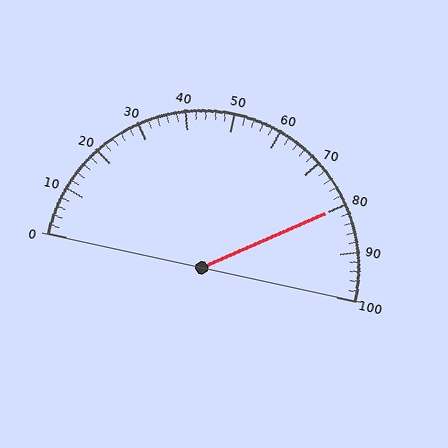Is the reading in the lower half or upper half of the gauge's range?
The reading is in the upper half of the range (0 to 100).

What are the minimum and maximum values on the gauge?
The gauge ranges from 0 to 100.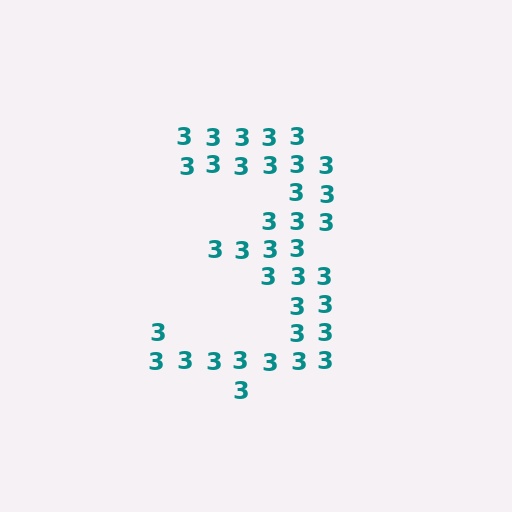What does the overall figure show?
The overall figure shows the digit 3.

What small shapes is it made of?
It is made of small digit 3's.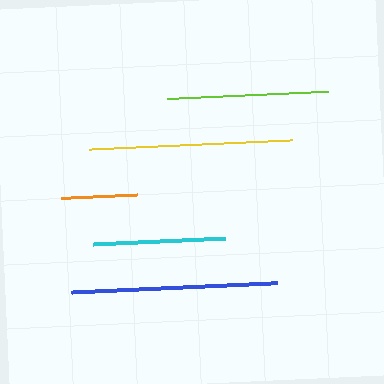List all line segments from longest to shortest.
From longest to shortest: blue, yellow, lime, cyan, orange.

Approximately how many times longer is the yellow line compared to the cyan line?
The yellow line is approximately 1.5 times the length of the cyan line.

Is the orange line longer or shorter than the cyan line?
The cyan line is longer than the orange line.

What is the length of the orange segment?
The orange segment is approximately 77 pixels long.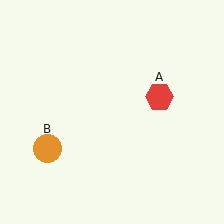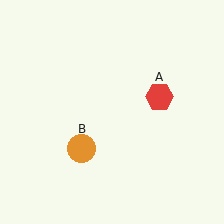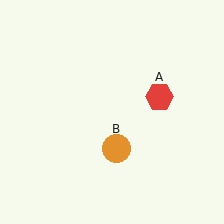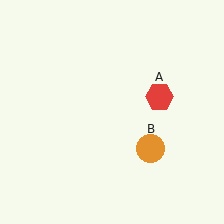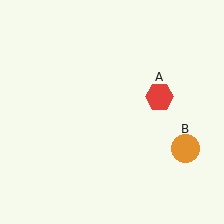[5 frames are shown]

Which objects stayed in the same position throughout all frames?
Red hexagon (object A) remained stationary.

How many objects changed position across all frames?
1 object changed position: orange circle (object B).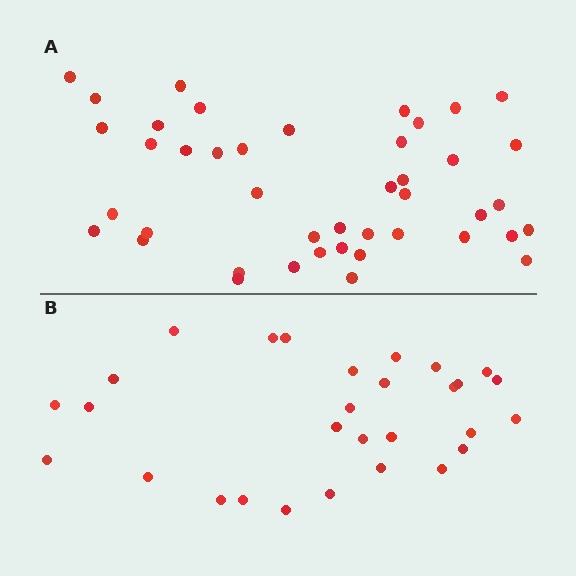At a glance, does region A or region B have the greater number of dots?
Region A (the top region) has more dots.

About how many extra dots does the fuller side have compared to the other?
Region A has approximately 15 more dots than region B.